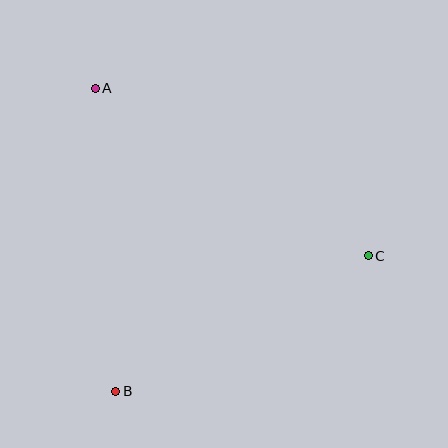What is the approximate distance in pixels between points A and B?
The distance between A and B is approximately 303 pixels.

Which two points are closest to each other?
Points B and C are closest to each other.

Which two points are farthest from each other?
Points A and C are farthest from each other.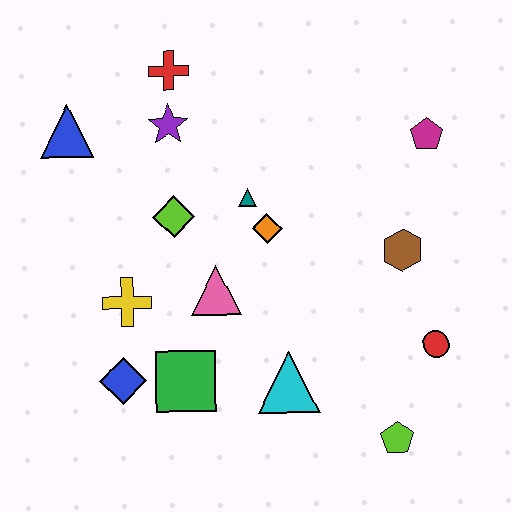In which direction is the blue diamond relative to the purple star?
The blue diamond is below the purple star.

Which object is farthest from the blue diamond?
The magenta pentagon is farthest from the blue diamond.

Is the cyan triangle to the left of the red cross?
No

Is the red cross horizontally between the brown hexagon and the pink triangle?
No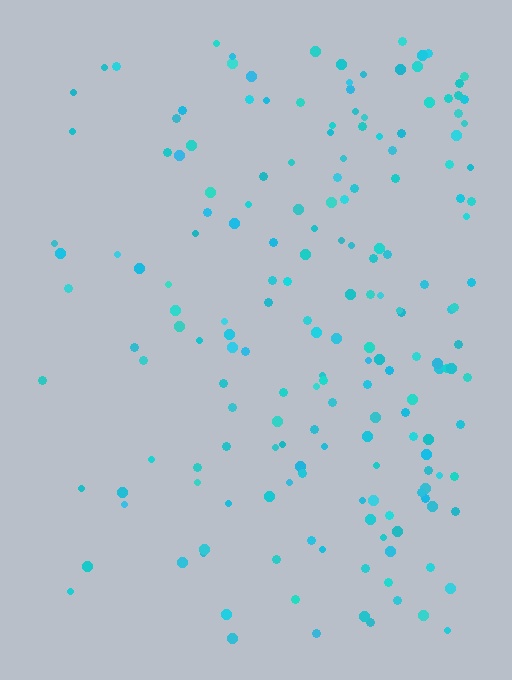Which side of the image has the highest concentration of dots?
The right.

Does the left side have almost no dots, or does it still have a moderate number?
Still a moderate number, just noticeably fewer than the right.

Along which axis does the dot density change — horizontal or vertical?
Horizontal.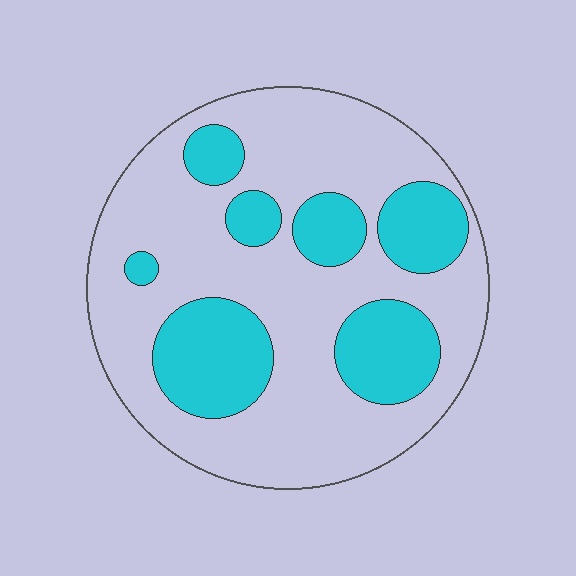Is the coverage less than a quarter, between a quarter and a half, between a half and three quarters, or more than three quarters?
Between a quarter and a half.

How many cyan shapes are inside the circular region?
7.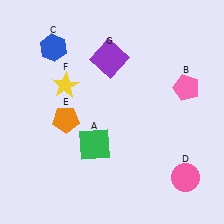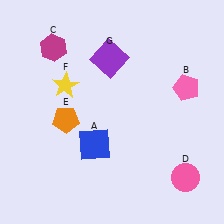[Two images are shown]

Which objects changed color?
A changed from green to blue. C changed from blue to magenta.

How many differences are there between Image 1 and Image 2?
There are 2 differences between the two images.